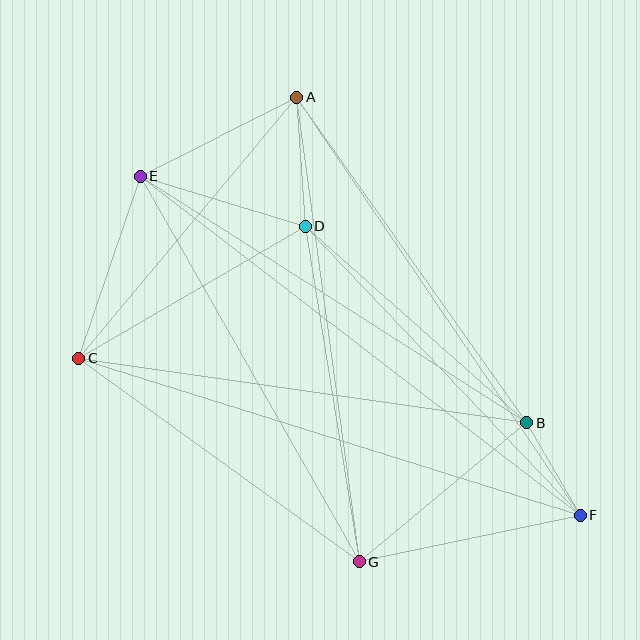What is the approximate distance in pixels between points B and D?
The distance between B and D is approximately 296 pixels.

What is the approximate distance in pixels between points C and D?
The distance between C and D is approximately 262 pixels.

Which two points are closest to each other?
Points B and F are closest to each other.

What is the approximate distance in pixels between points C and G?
The distance between C and G is approximately 346 pixels.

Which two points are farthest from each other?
Points E and F are farthest from each other.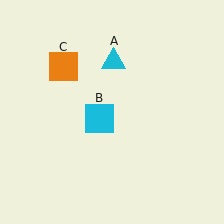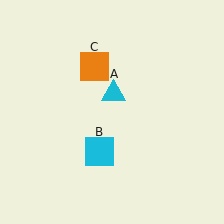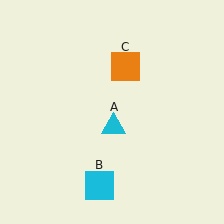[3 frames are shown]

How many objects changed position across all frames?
3 objects changed position: cyan triangle (object A), cyan square (object B), orange square (object C).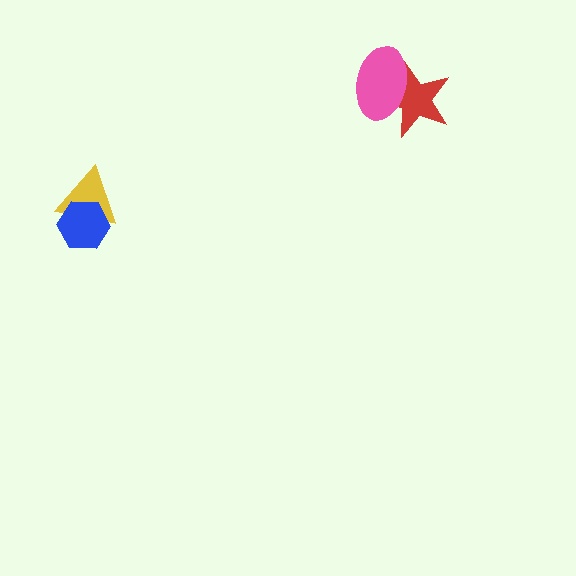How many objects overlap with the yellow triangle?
1 object overlaps with the yellow triangle.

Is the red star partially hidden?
Yes, it is partially covered by another shape.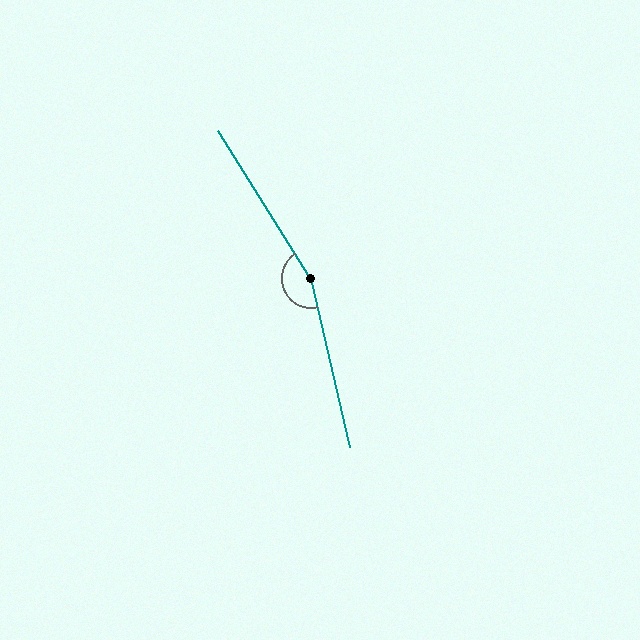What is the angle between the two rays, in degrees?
Approximately 161 degrees.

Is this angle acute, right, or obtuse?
It is obtuse.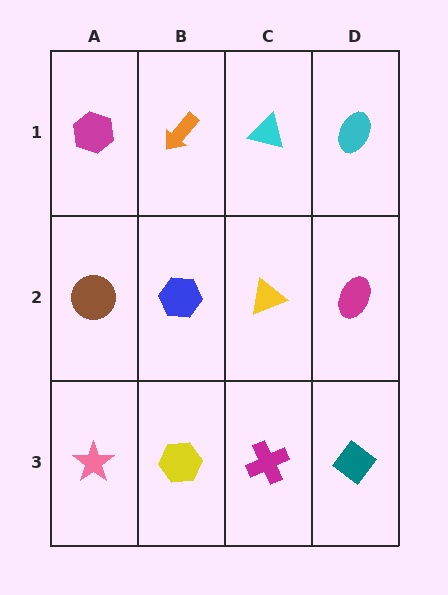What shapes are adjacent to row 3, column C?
A yellow triangle (row 2, column C), a yellow hexagon (row 3, column B), a teal diamond (row 3, column D).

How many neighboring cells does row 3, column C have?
3.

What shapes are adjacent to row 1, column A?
A brown circle (row 2, column A), an orange arrow (row 1, column B).